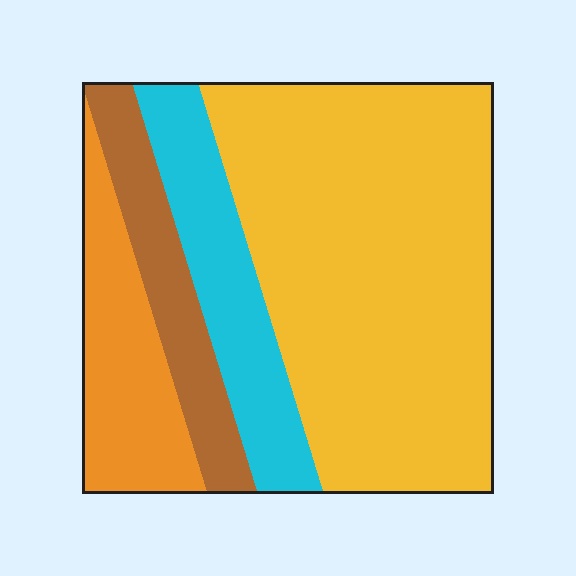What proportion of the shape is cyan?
Cyan covers 16% of the shape.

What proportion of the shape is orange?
Orange covers around 15% of the shape.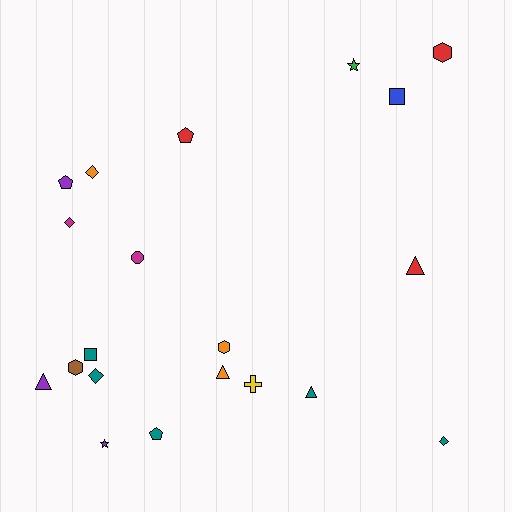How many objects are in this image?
There are 20 objects.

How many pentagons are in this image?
There are 3 pentagons.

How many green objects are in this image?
There is 1 green object.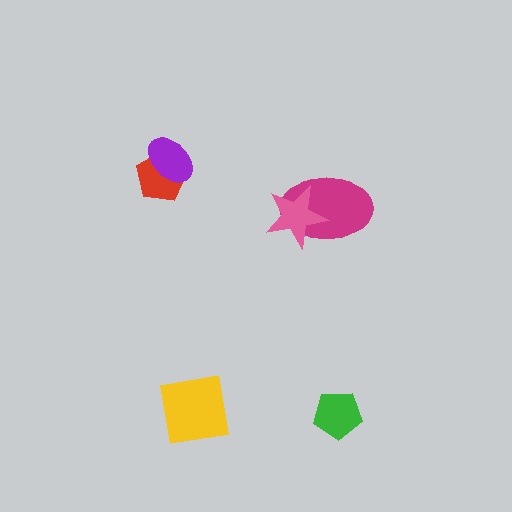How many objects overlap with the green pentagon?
0 objects overlap with the green pentagon.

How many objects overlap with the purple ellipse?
1 object overlaps with the purple ellipse.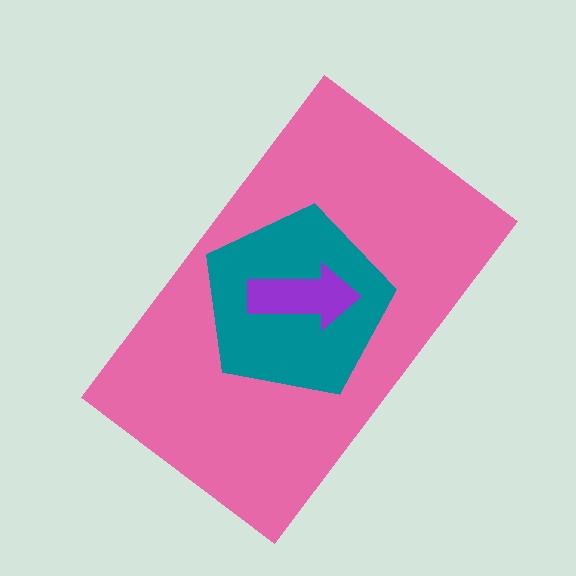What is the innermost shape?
The purple arrow.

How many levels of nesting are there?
3.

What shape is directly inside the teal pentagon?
The purple arrow.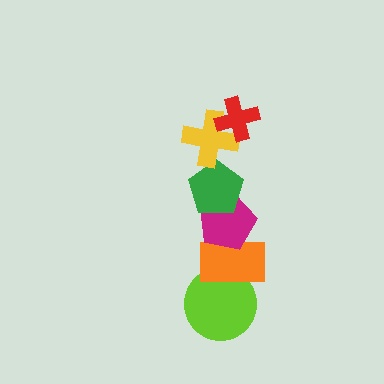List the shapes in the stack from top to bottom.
From top to bottom: the red cross, the yellow cross, the green pentagon, the magenta pentagon, the orange rectangle, the lime circle.